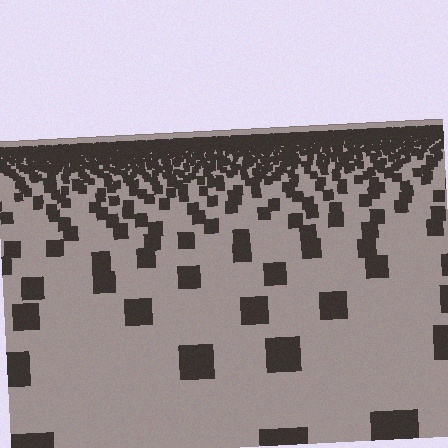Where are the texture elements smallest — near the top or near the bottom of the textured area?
Near the top.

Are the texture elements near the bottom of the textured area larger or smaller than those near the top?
Larger. Near the bottom, elements are closer to the viewer and appear at a bigger on-screen size.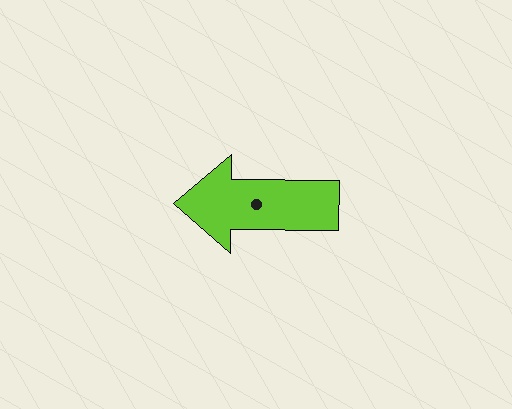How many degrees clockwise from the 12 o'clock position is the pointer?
Approximately 271 degrees.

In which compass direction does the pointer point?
West.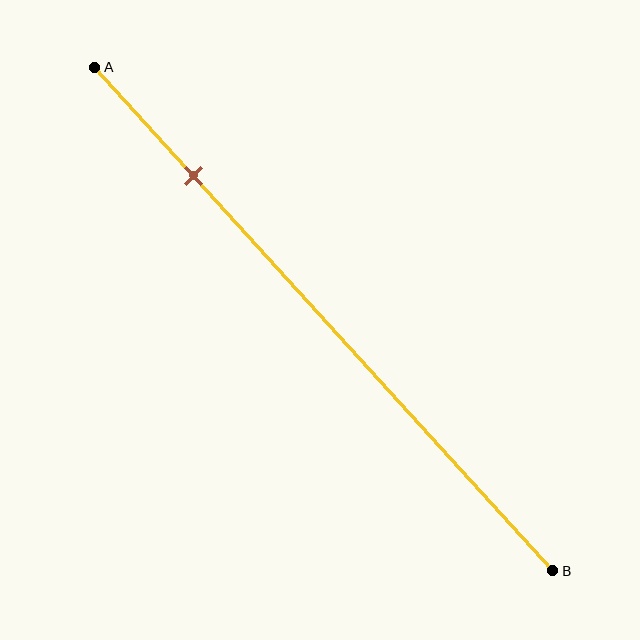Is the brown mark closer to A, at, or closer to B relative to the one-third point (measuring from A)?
The brown mark is closer to point A than the one-third point of segment AB.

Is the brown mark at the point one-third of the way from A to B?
No, the mark is at about 20% from A, not at the 33% one-third point.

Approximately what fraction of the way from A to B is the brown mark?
The brown mark is approximately 20% of the way from A to B.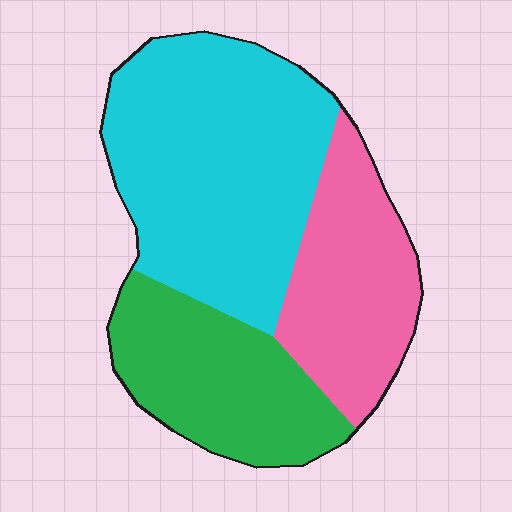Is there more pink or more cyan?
Cyan.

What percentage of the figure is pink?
Pink covers around 25% of the figure.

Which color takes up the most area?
Cyan, at roughly 50%.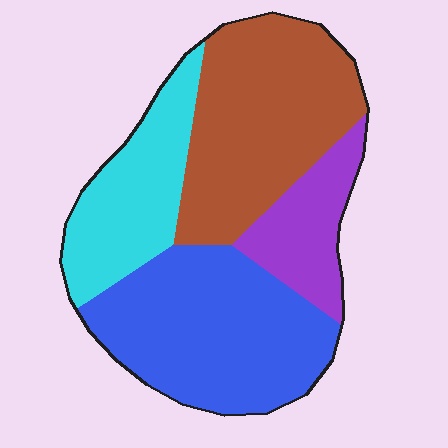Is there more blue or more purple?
Blue.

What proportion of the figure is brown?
Brown covers around 35% of the figure.